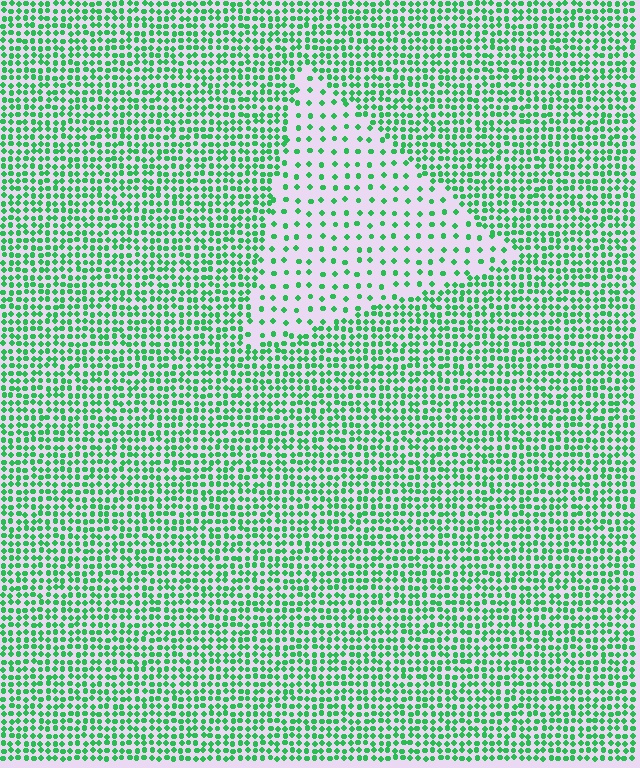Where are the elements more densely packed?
The elements are more densely packed outside the triangle boundary.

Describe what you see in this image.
The image contains small green elements arranged at two different densities. A triangle-shaped region is visible where the elements are less densely packed than the surrounding area.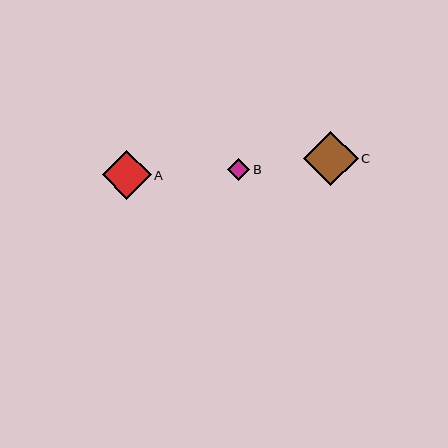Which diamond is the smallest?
Diamond B is the smallest with a size of approximately 22 pixels.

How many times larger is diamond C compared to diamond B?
Diamond C is approximately 2.5 times the size of diamond B.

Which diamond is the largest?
Diamond C is the largest with a size of approximately 55 pixels.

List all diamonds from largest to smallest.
From largest to smallest: C, A, B.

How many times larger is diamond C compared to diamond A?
Diamond C is approximately 1.1 times the size of diamond A.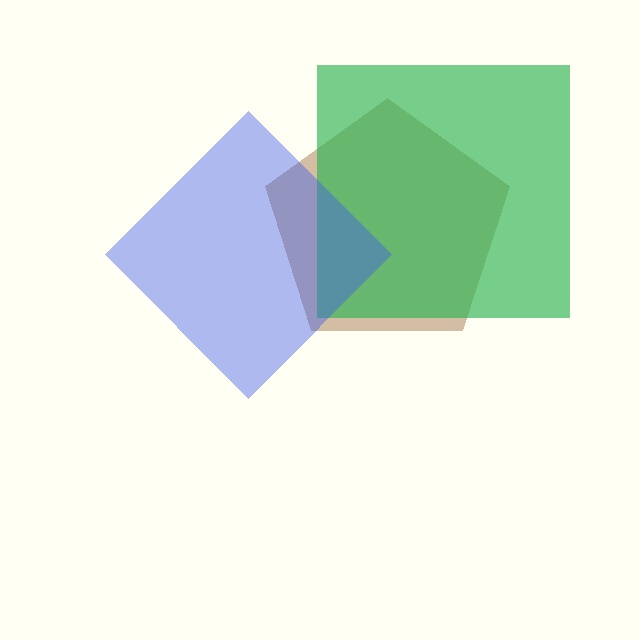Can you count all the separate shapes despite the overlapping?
Yes, there are 3 separate shapes.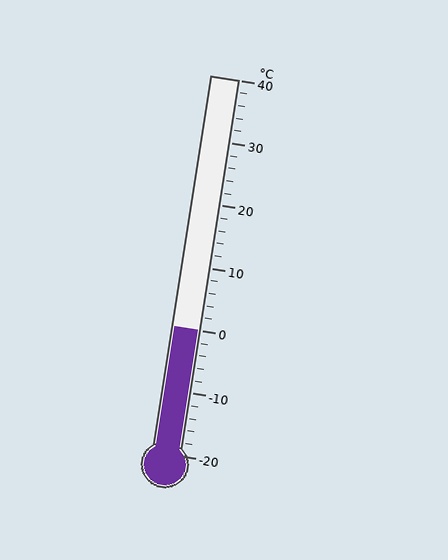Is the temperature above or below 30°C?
The temperature is below 30°C.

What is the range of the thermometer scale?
The thermometer scale ranges from -20°C to 40°C.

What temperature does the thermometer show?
The thermometer shows approximately 0°C.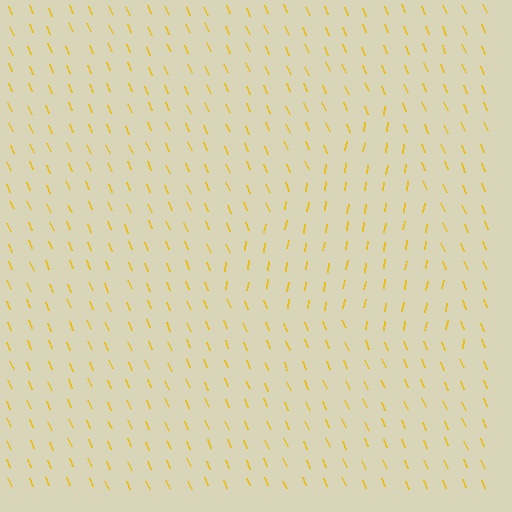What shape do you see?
I see a triangle.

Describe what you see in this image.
The image is filled with small yellow line segments. A triangle region in the image has lines oriented differently from the surrounding lines, creating a visible texture boundary.